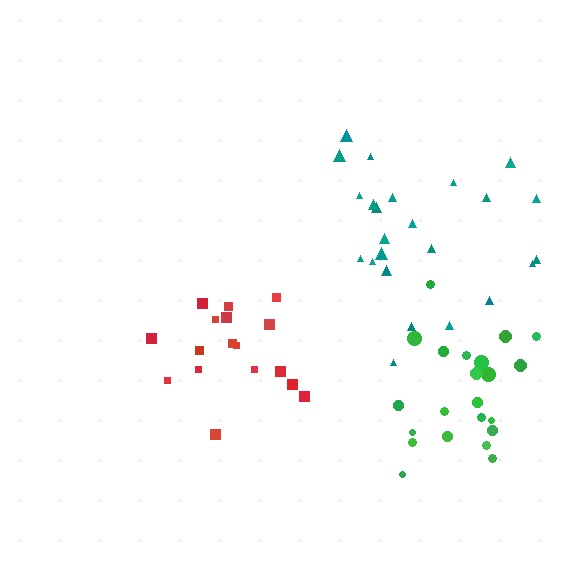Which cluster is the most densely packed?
Green.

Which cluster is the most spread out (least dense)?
Red.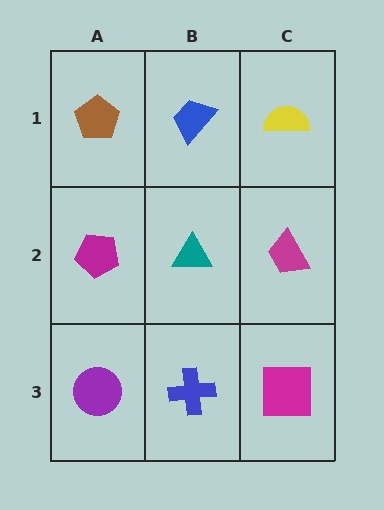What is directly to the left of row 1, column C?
A blue trapezoid.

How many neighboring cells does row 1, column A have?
2.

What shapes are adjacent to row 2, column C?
A yellow semicircle (row 1, column C), a magenta square (row 3, column C), a teal triangle (row 2, column B).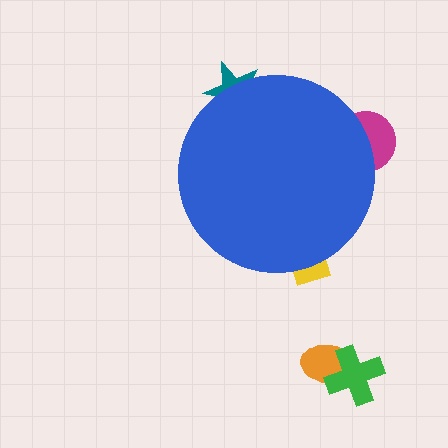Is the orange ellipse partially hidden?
No, the orange ellipse is fully visible.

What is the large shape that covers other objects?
A blue circle.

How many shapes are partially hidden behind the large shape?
3 shapes are partially hidden.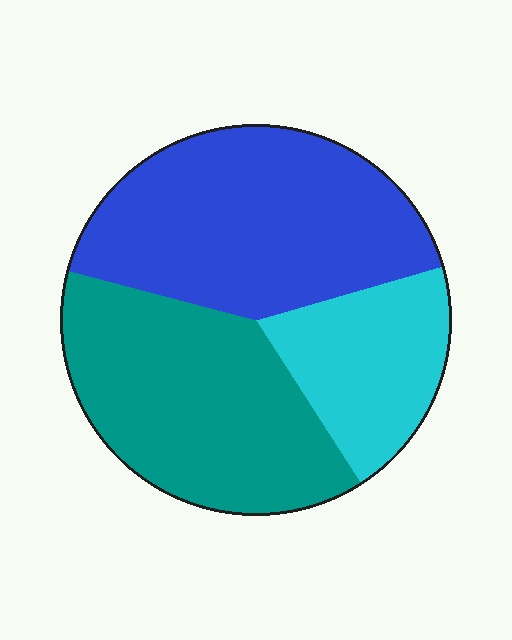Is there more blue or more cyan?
Blue.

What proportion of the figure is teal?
Teal covers 38% of the figure.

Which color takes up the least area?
Cyan, at roughly 20%.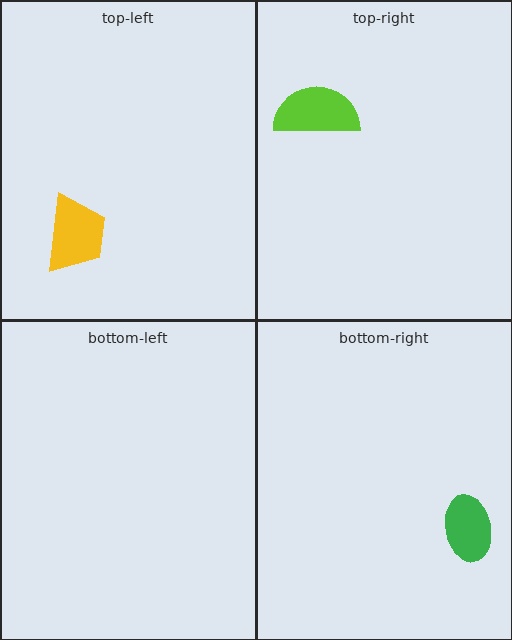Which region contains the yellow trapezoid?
The top-left region.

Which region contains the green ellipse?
The bottom-right region.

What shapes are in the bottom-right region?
The green ellipse.